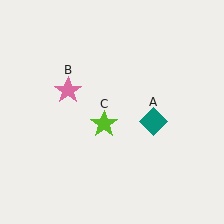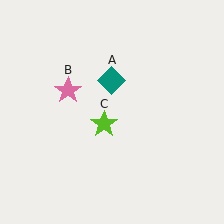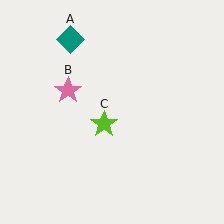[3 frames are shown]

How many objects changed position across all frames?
1 object changed position: teal diamond (object A).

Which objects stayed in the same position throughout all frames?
Pink star (object B) and lime star (object C) remained stationary.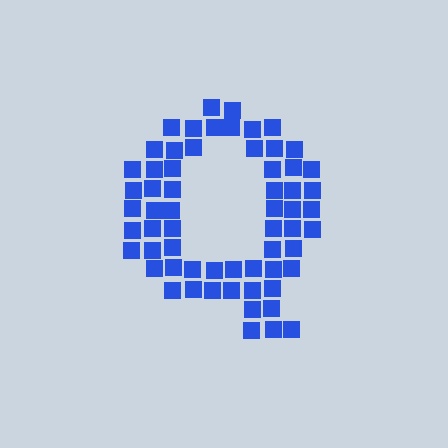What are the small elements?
The small elements are squares.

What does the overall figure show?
The overall figure shows the letter Q.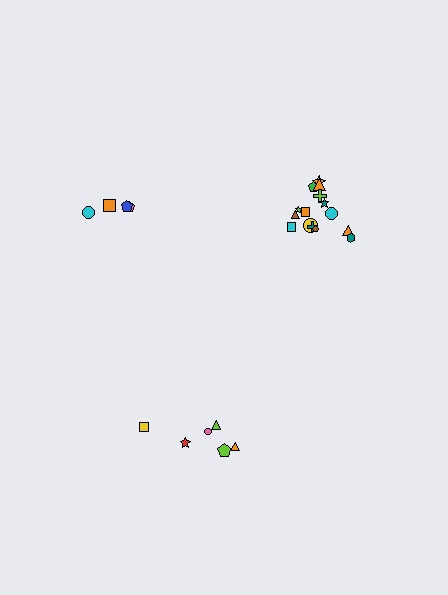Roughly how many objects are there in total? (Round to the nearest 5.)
Roughly 25 objects in total.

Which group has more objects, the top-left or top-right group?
The top-right group.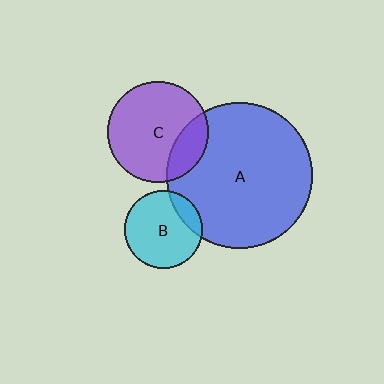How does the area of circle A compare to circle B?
Approximately 3.5 times.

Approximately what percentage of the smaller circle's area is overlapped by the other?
Approximately 15%.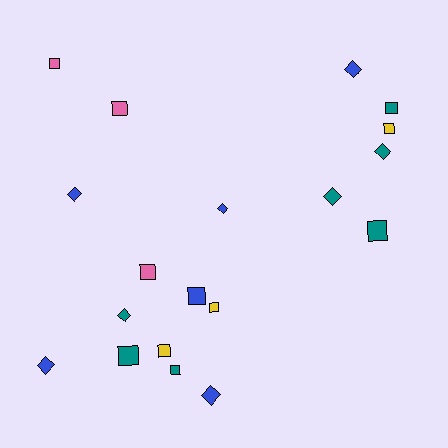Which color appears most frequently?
Teal, with 7 objects.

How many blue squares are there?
There is 1 blue square.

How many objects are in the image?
There are 19 objects.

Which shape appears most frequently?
Square, with 11 objects.